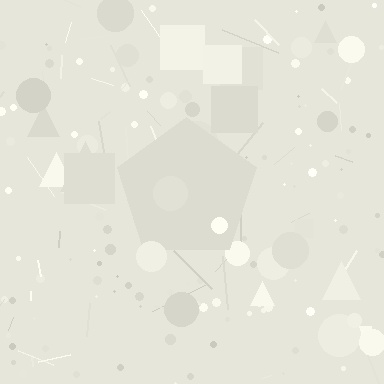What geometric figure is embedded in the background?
A pentagon is embedded in the background.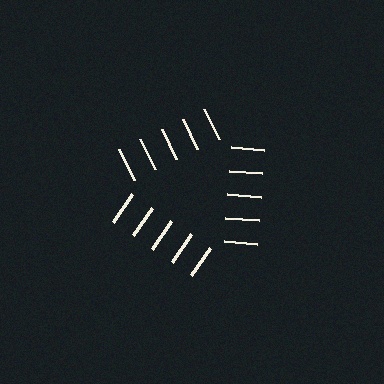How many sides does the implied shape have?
3 sides — the line-ends trace a triangle.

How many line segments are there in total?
15 — 5 along each of the 3 edges.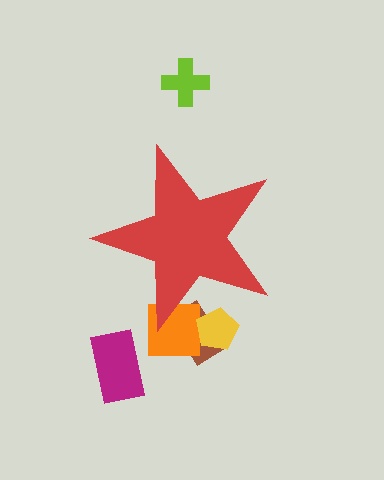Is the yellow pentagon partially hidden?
Yes, the yellow pentagon is partially hidden behind the red star.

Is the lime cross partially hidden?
No, the lime cross is fully visible.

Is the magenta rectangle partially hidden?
No, the magenta rectangle is fully visible.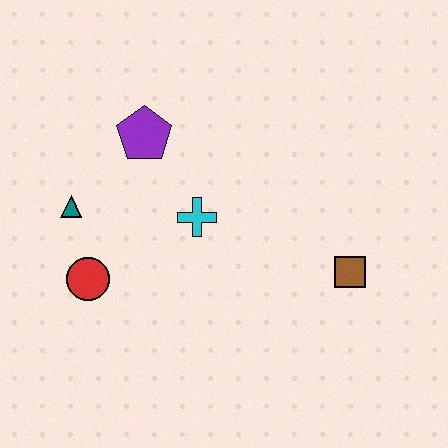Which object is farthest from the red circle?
The brown square is farthest from the red circle.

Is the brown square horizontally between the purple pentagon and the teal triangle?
No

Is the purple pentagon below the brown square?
No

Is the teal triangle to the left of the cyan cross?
Yes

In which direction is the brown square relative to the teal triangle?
The brown square is to the right of the teal triangle.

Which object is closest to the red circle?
The teal triangle is closest to the red circle.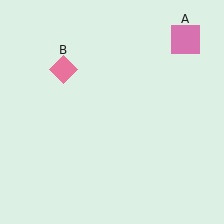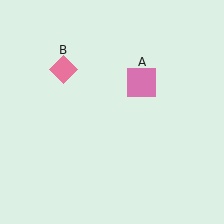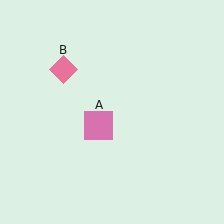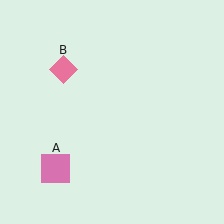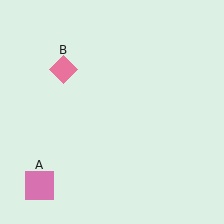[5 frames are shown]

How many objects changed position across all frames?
1 object changed position: pink square (object A).